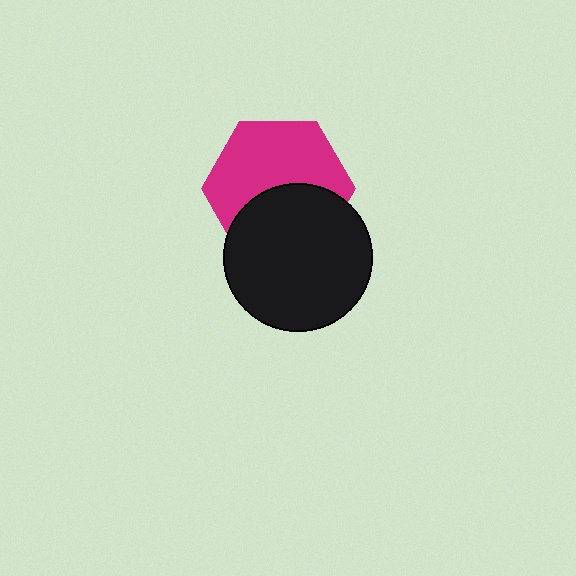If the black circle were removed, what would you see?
You would see the complete magenta hexagon.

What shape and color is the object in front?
The object in front is a black circle.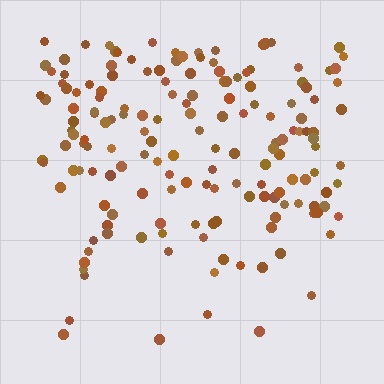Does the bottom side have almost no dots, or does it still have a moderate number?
Still a moderate number, just noticeably fewer than the top.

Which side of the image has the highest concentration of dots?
The top.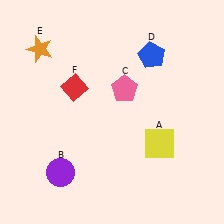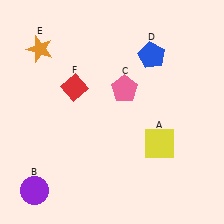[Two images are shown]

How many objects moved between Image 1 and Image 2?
1 object moved between the two images.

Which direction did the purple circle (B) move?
The purple circle (B) moved left.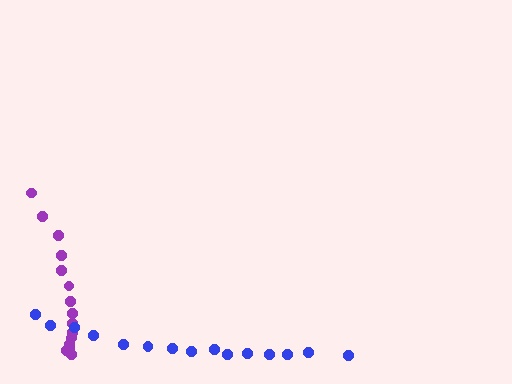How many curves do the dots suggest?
There are 2 distinct paths.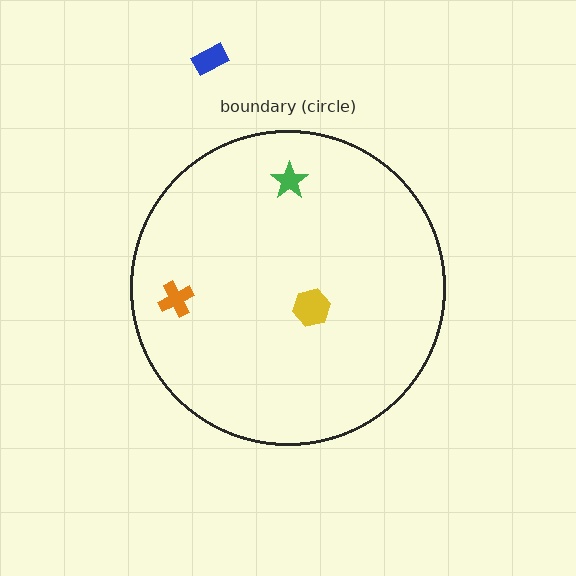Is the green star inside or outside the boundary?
Inside.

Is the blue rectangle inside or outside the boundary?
Outside.